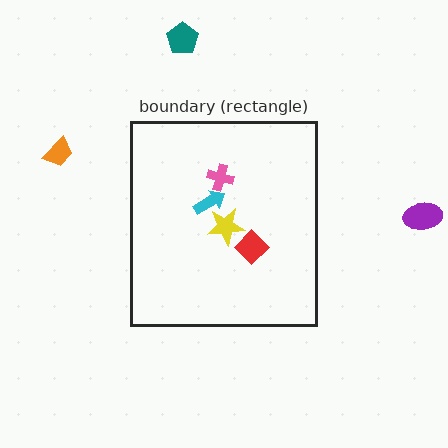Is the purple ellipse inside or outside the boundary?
Outside.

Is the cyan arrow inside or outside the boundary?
Inside.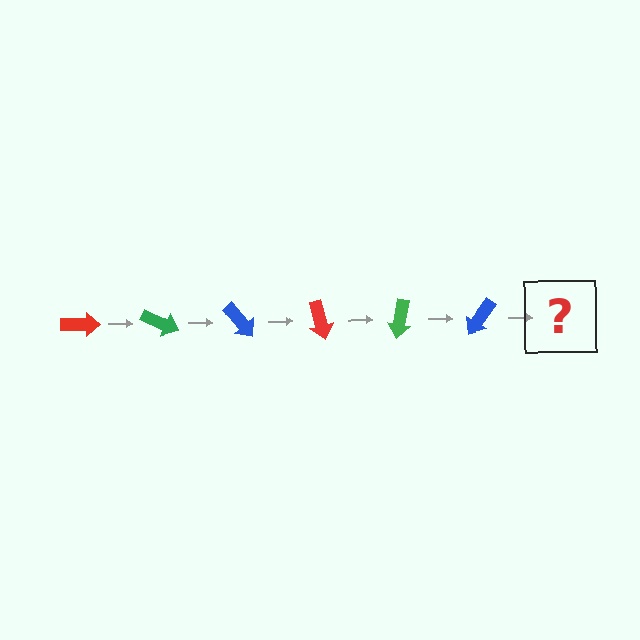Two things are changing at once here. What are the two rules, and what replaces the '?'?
The two rules are that it rotates 25 degrees each step and the color cycles through red, green, and blue. The '?' should be a red arrow, rotated 150 degrees from the start.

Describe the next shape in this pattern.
It should be a red arrow, rotated 150 degrees from the start.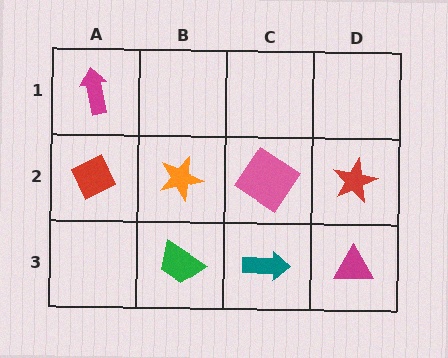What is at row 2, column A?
A red diamond.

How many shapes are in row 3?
3 shapes.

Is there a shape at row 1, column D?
No, that cell is empty.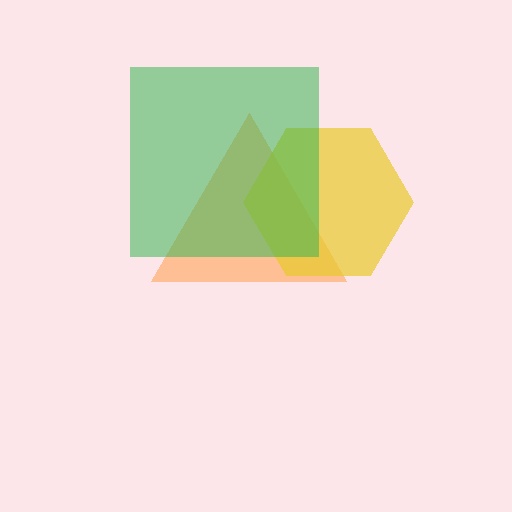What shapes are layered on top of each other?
The layered shapes are: an orange triangle, a yellow hexagon, a green square.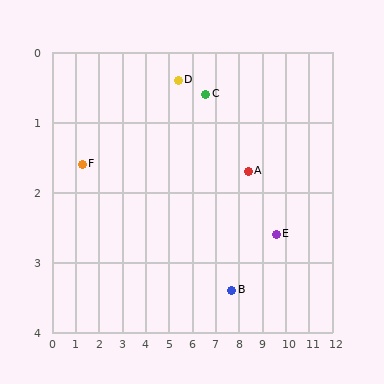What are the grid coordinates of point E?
Point E is at approximately (9.6, 2.6).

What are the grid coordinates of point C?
Point C is at approximately (6.6, 0.6).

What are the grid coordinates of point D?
Point D is at approximately (5.4, 0.4).